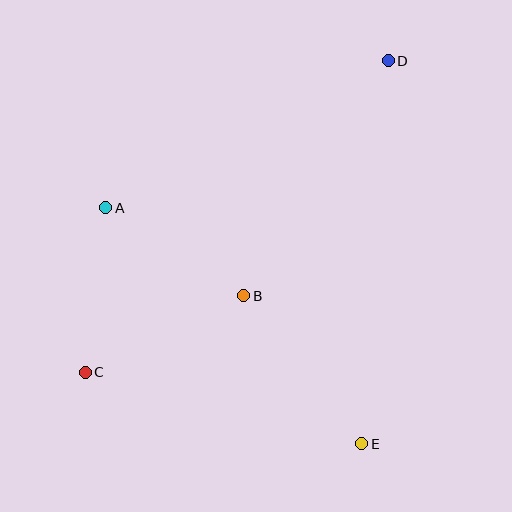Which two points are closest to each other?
Points A and B are closest to each other.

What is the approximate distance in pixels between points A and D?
The distance between A and D is approximately 319 pixels.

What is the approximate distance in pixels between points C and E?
The distance between C and E is approximately 286 pixels.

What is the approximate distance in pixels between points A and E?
The distance between A and E is approximately 348 pixels.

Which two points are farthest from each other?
Points C and D are farthest from each other.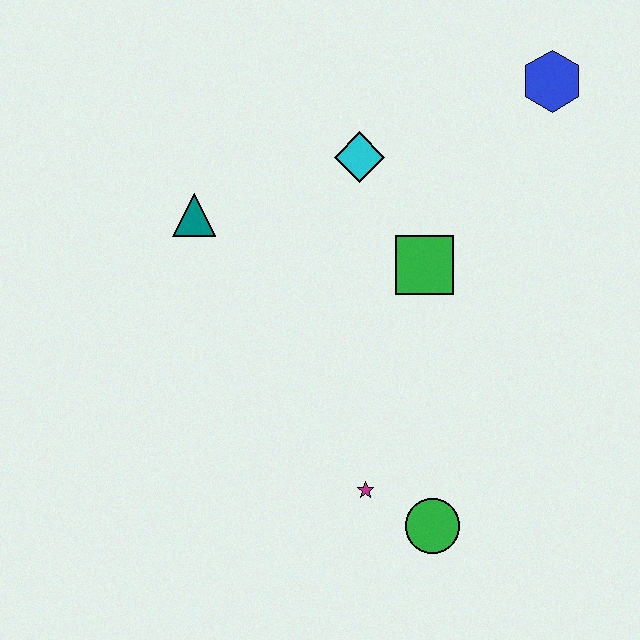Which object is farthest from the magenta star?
The blue hexagon is farthest from the magenta star.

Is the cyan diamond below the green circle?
No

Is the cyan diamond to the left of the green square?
Yes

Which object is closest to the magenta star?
The green circle is closest to the magenta star.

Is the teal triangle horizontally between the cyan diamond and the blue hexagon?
No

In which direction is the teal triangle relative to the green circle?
The teal triangle is above the green circle.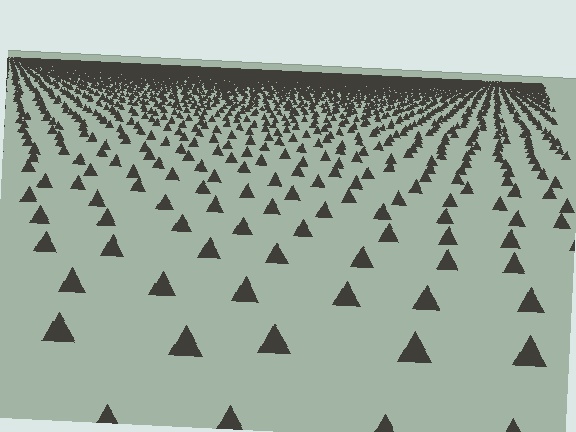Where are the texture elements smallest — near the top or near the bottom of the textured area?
Near the top.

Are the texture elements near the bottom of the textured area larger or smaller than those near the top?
Larger. Near the bottom, elements are closer to the viewer and appear at a bigger on-screen size.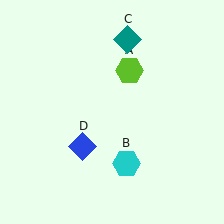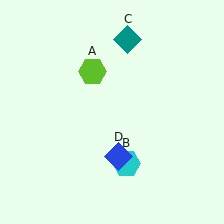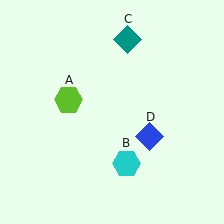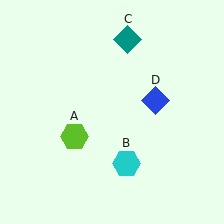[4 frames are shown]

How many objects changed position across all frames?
2 objects changed position: lime hexagon (object A), blue diamond (object D).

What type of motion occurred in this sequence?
The lime hexagon (object A), blue diamond (object D) rotated counterclockwise around the center of the scene.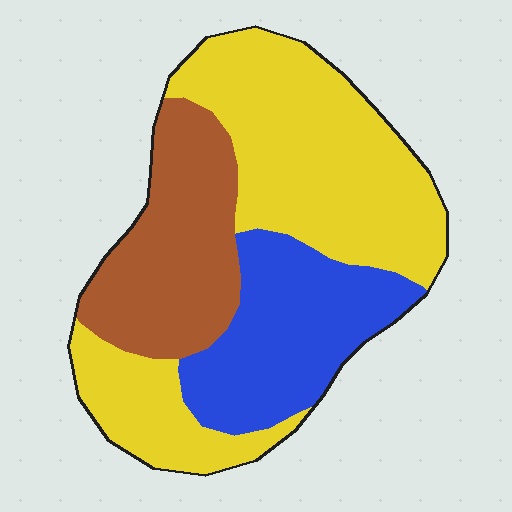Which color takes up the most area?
Yellow, at roughly 50%.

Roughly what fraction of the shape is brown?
Brown takes up about one quarter (1/4) of the shape.